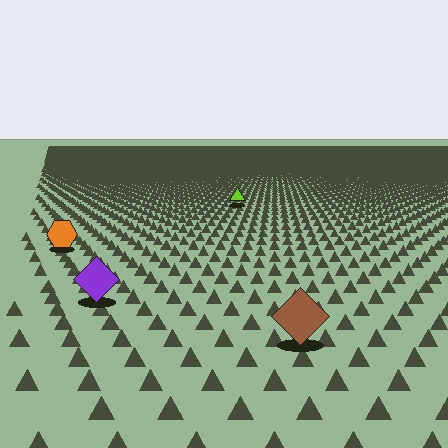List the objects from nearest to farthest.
From nearest to farthest: the brown diamond, the purple diamond, the orange hexagon, the lime triangle.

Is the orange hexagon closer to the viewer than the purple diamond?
No. The purple diamond is closer — you can tell from the texture gradient: the ground texture is coarser near it.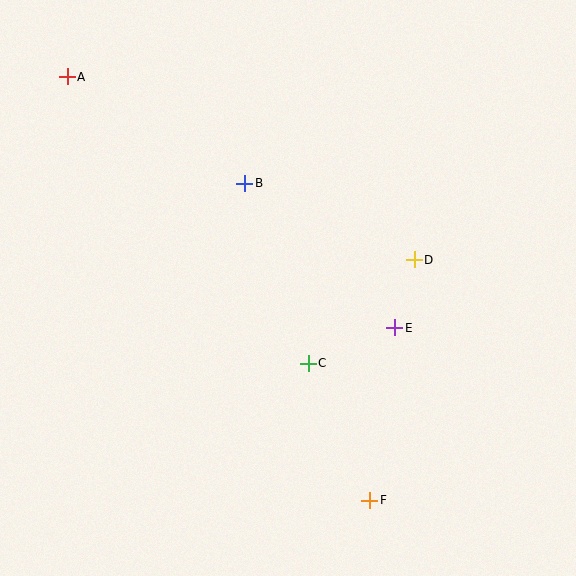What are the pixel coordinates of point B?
Point B is at (245, 183).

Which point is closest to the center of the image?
Point C at (308, 363) is closest to the center.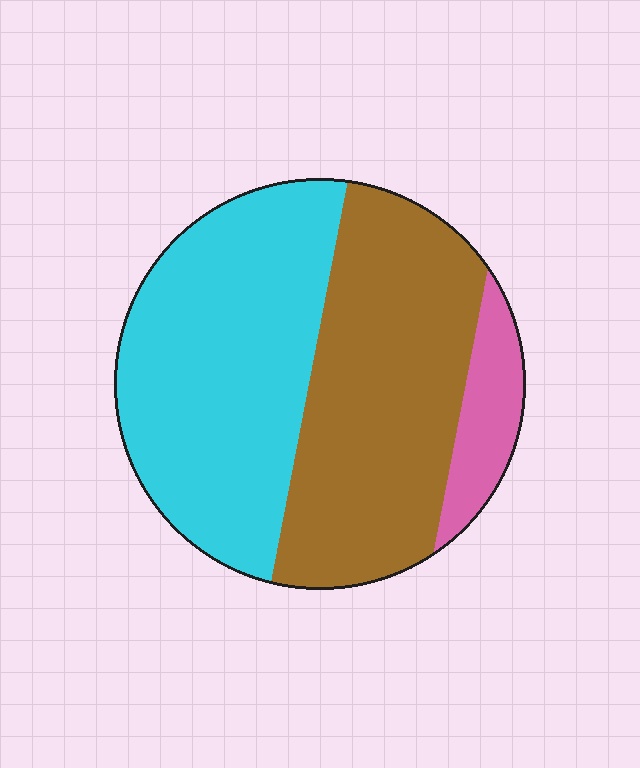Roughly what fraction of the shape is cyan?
Cyan covers around 45% of the shape.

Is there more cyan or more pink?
Cyan.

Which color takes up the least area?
Pink, at roughly 10%.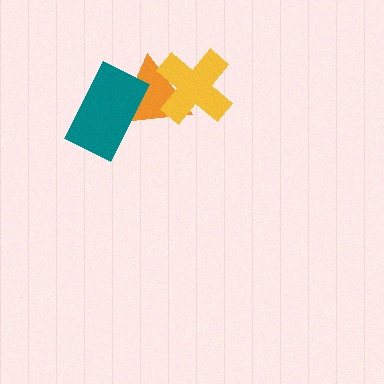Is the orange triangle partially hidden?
Yes, it is partially covered by another shape.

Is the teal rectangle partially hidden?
No, no other shape covers it.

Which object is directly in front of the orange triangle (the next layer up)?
The teal rectangle is directly in front of the orange triangle.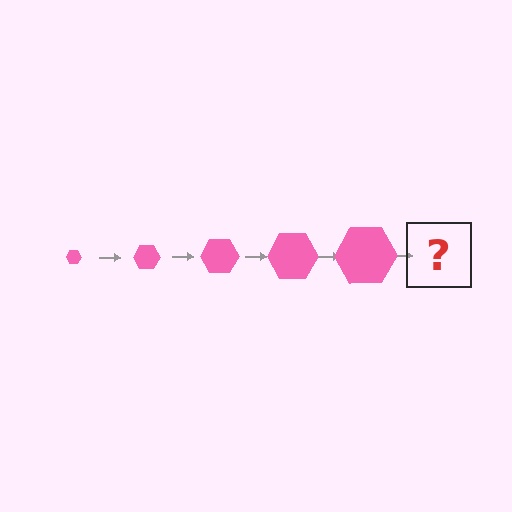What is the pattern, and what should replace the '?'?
The pattern is that the hexagon gets progressively larger each step. The '?' should be a pink hexagon, larger than the previous one.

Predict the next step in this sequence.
The next step is a pink hexagon, larger than the previous one.